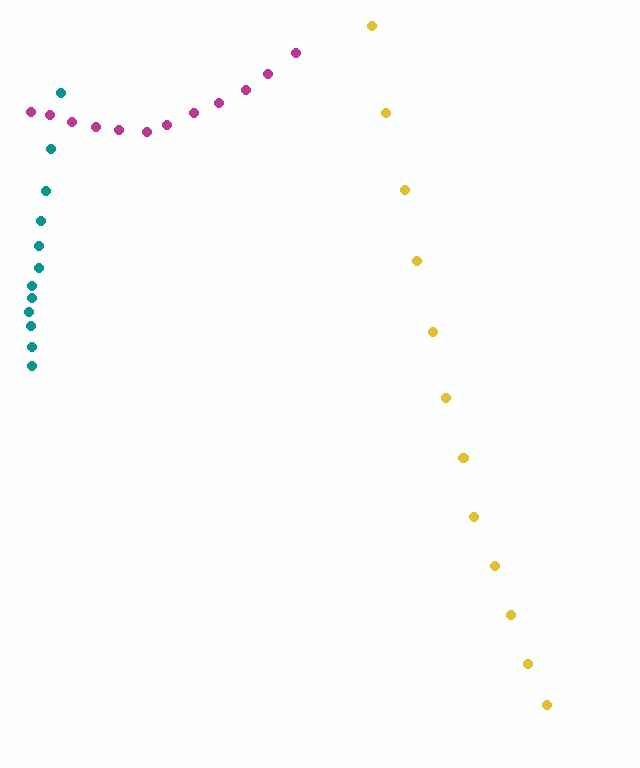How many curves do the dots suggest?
There are 3 distinct paths.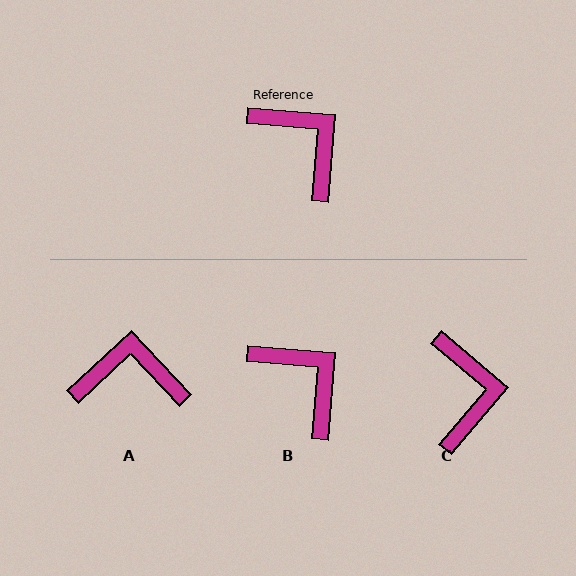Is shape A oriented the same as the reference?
No, it is off by about 48 degrees.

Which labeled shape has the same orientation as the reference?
B.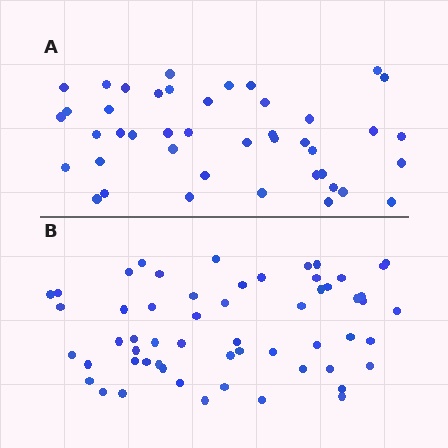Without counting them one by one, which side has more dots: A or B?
Region B (the bottom region) has more dots.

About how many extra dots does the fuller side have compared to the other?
Region B has approximately 15 more dots than region A.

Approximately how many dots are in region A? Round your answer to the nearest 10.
About 40 dots. (The exact count is 43, which rounds to 40.)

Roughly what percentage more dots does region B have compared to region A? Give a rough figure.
About 35% more.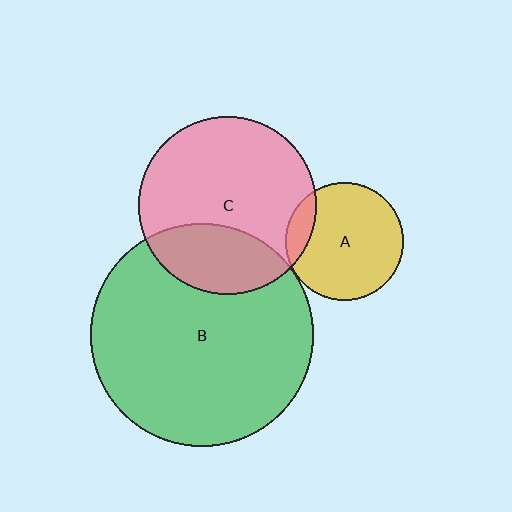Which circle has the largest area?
Circle B (green).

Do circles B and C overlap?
Yes.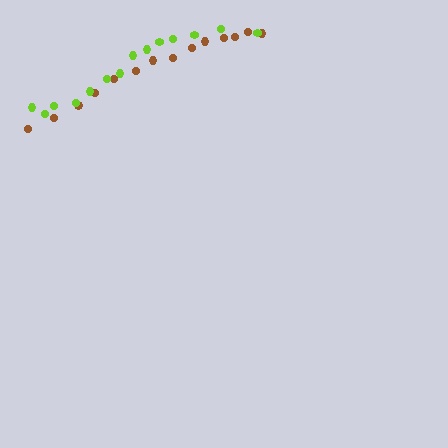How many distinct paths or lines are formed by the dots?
There are 2 distinct paths.